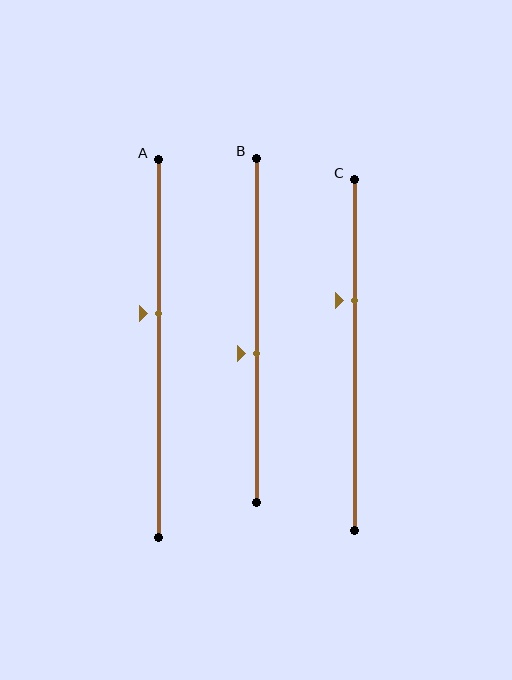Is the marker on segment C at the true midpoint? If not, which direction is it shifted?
No, the marker on segment C is shifted upward by about 16% of the segment length.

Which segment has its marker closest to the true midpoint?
Segment B has its marker closest to the true midpoint.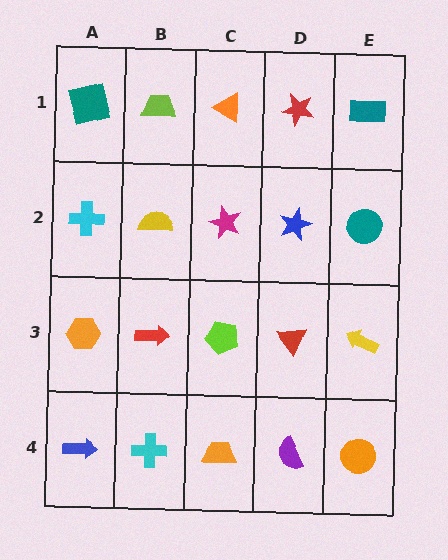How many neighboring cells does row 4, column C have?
3.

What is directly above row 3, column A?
A cyan cross.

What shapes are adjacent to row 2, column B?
A lime trapezoid (row 1, column B), a red arrow (row 3, column B), a cyan cross (row 2, column A), a magenta star (row 2, column C).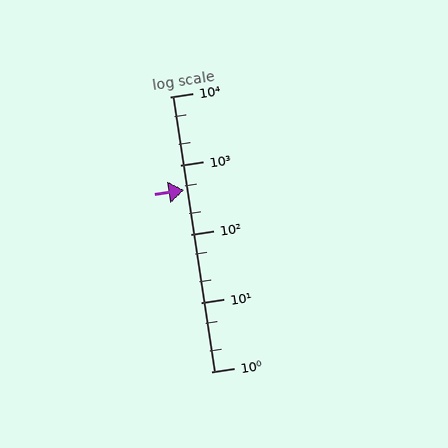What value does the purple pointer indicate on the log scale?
The pointer indicates approximately 440.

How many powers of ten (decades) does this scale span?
The scale spans 4 decades, from 1 to 10000.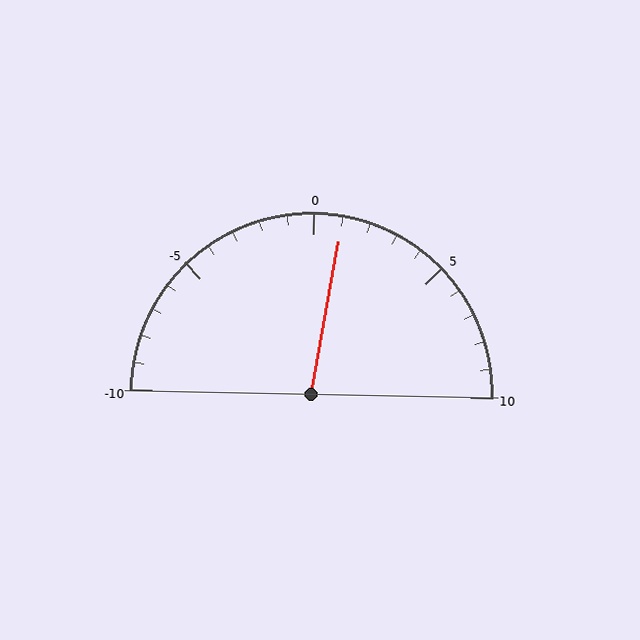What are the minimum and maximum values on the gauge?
The gauge ranges from -10 to 10.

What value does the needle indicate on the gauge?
The needle indicates approximately 1.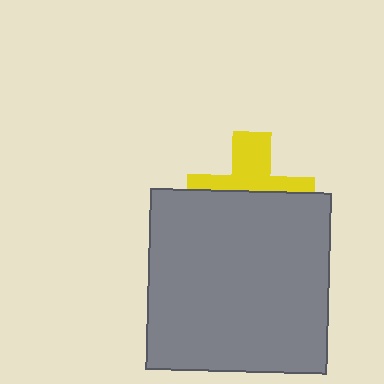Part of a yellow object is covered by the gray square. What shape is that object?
It is a cross.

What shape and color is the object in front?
The object in front is a gray square.